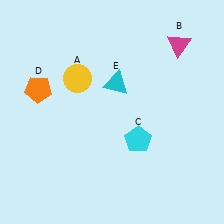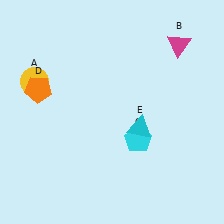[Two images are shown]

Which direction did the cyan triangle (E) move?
The cyan triangle (E) moved down.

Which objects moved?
The objects that moved are: the yellow circle (A), the cyan triangle (E).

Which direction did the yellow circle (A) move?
The yellow circle (A) moved left.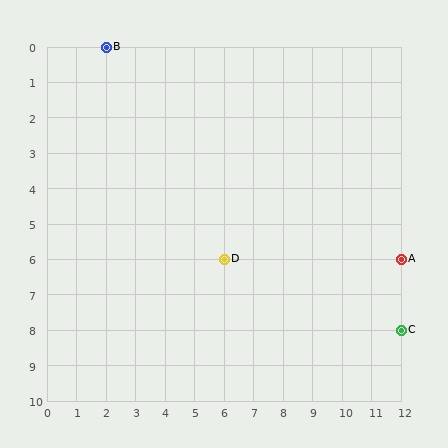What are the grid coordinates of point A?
Point A is at grid coordinates (12, 6).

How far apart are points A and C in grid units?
Points A and C are 2 rows apart.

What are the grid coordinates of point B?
Point B is at grid coordinates (2, 0).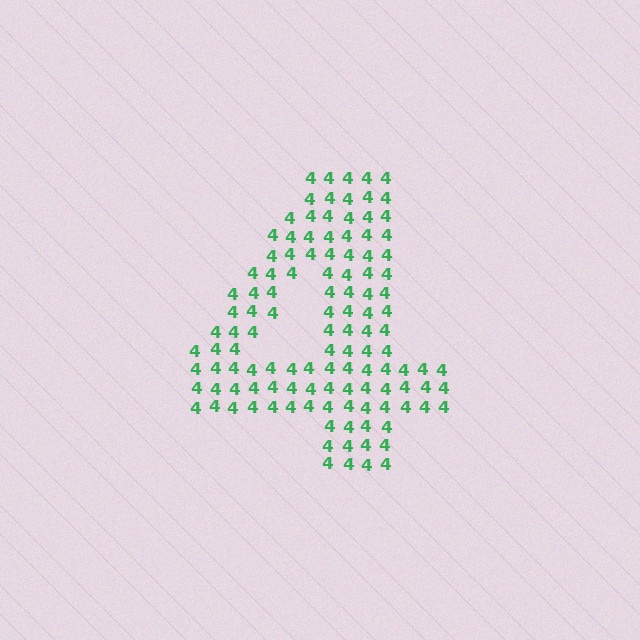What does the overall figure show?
The overall figure shows the digit 4.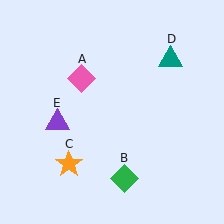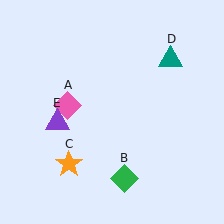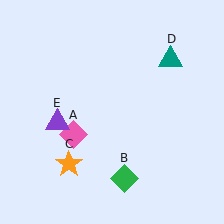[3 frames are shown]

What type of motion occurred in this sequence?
The pink diamond (object A) rotated counterclockwise around the center of the scene.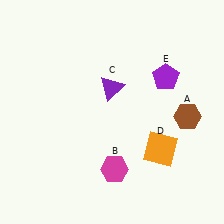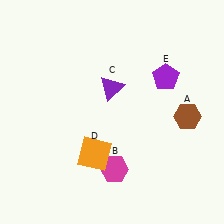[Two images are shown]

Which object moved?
The orange square (D) moved left.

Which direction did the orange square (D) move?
The orange square (D) moved left.